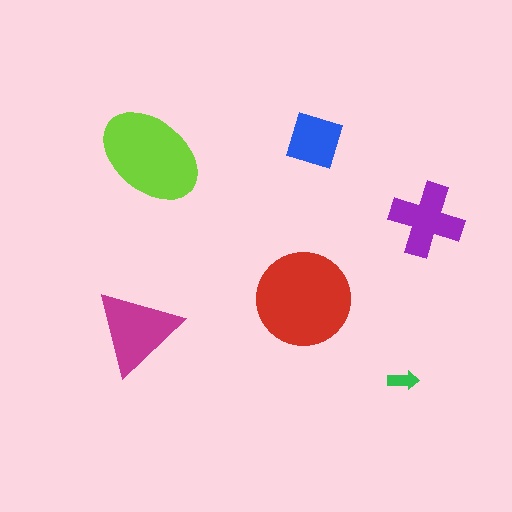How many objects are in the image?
There are 6 objects in the image.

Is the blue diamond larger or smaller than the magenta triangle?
Smaller.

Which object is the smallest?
The green arrow.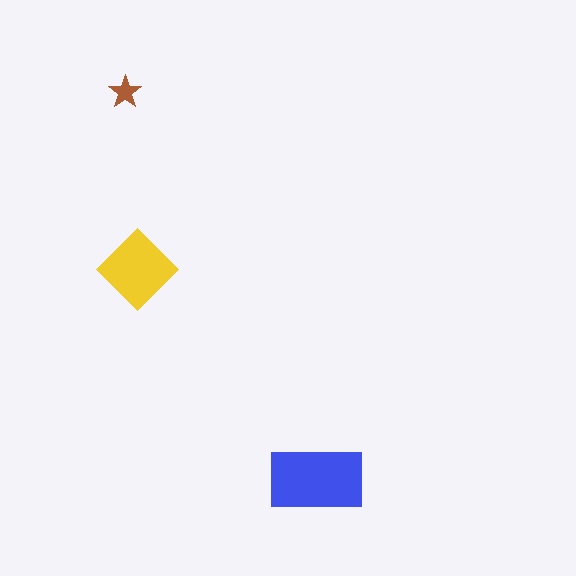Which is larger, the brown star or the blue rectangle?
The blue rectangle.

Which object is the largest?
The blue rectangle.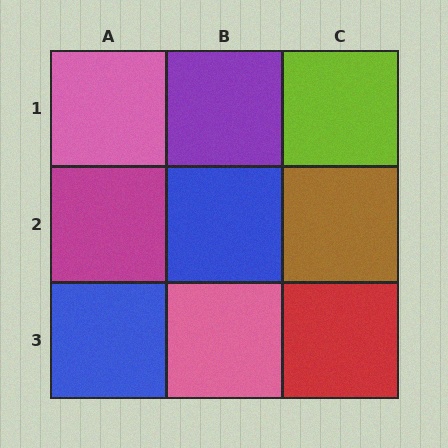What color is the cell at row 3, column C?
Red.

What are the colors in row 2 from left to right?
Magenta, blue, brown.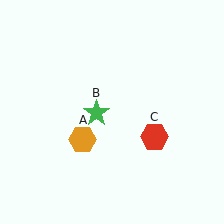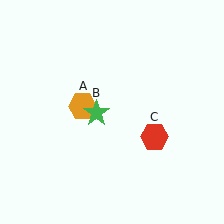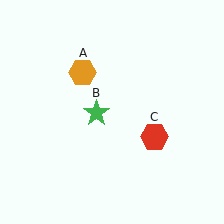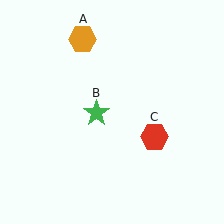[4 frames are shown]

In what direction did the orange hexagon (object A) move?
The orange hexagon (object A) moved up.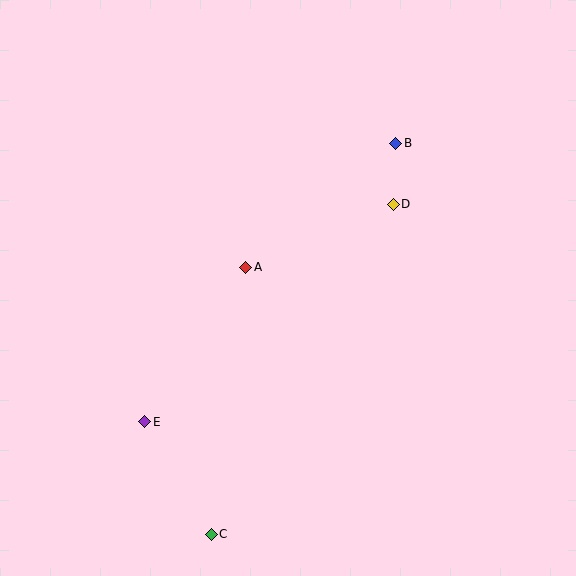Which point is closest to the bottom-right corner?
Point C is closest to the bottom-right corner.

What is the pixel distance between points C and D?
The distance between C and D is 377 pixels.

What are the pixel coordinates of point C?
Point C is at (211, 534).